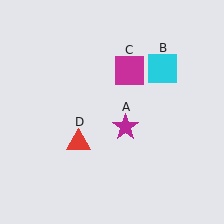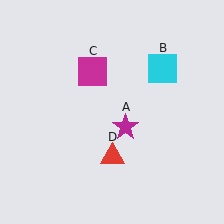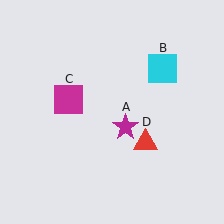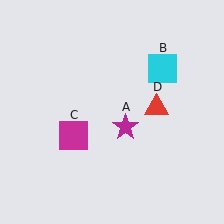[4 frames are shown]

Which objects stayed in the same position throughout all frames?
Magenta star (object A) and cyan square (object B) remained stationary.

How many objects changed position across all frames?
2 objects changed position: magenta square (object C), red triangle (object D).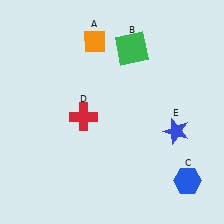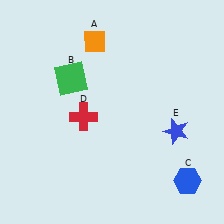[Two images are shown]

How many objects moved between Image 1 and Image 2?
1 object moved between the two images.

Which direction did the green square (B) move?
The green square (B) moved left.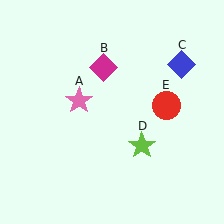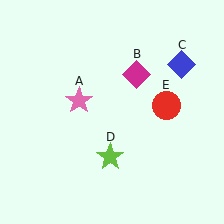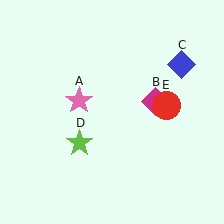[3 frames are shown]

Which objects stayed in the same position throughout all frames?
Pink star (object A) and blue diamond (object C) and red circle (object E) remained stationary.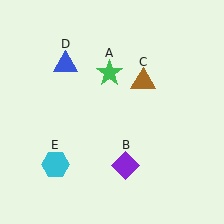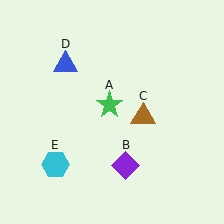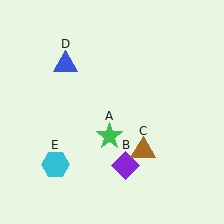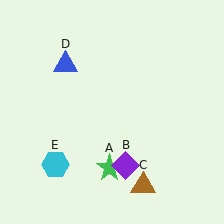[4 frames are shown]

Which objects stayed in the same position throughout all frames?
Purple diamond (object B) and blue triangle (object D) and cyan hexagon (object E) remained stationary.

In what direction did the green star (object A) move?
The green star (object A) moved down.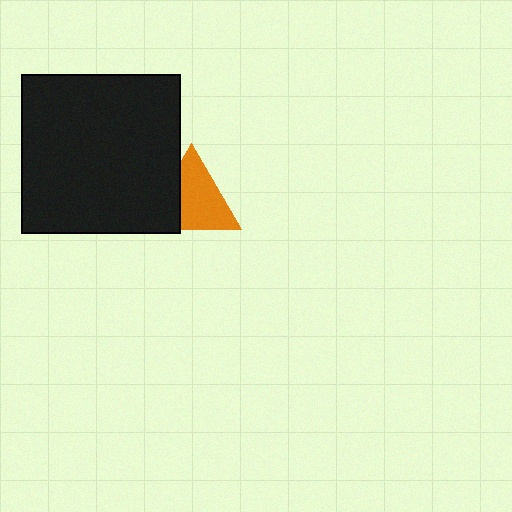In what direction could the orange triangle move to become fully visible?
The orange triangle could move right. That would shift it out from behind the black square entirely.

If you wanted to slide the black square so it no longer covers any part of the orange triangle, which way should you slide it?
Slide it left — that is the most direct way to separate the two shapes.